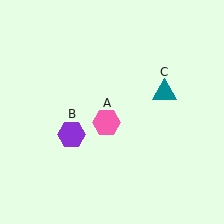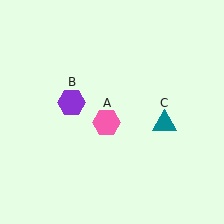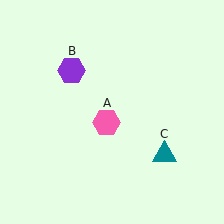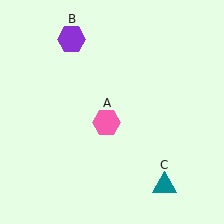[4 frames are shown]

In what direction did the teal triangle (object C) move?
The teal triangle (object C) moved down.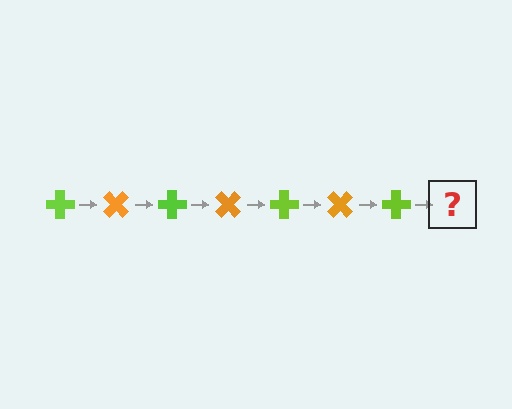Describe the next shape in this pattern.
It should be an orange cross, rotated 315 degrees from the start.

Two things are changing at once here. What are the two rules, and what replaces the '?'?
The two rules are that it rotates 45 degrees each step and the color cycles through lime and orange. The '?' should be an orange cross, rotated 315 degrees from the start.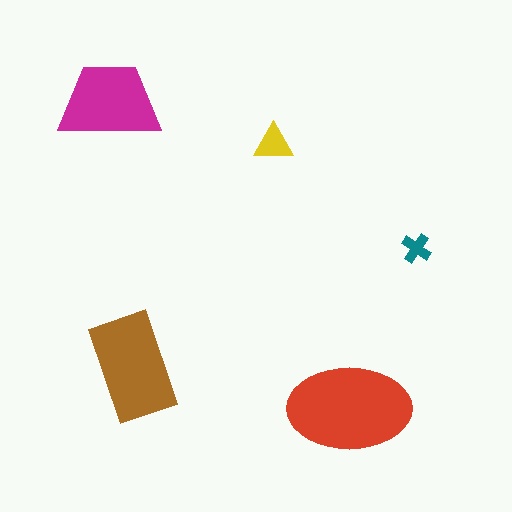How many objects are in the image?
There are 5 objects in the image.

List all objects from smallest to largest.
The teal cross, the yellow triangle, the magenta trapezoid, the brown rectangle, the red ellipse.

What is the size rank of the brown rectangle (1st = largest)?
2nd.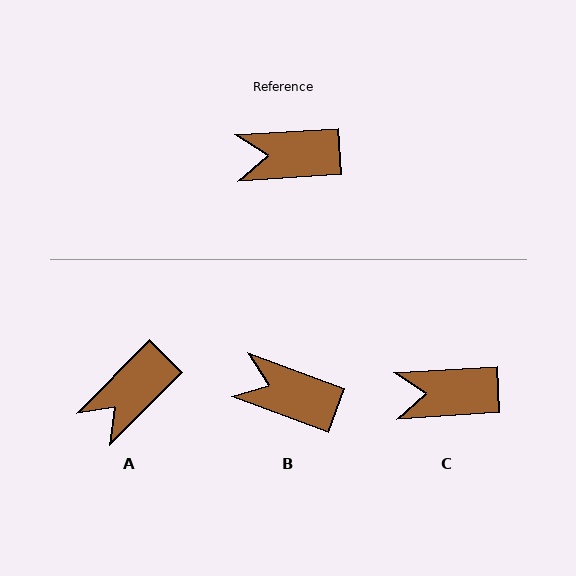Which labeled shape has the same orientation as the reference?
C.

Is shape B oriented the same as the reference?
No, it is off by about 24 degrees.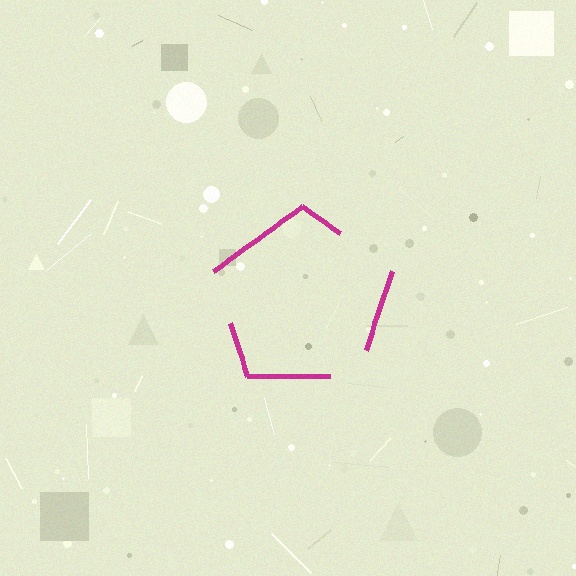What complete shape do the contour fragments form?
The contour fragments form a pentagon.